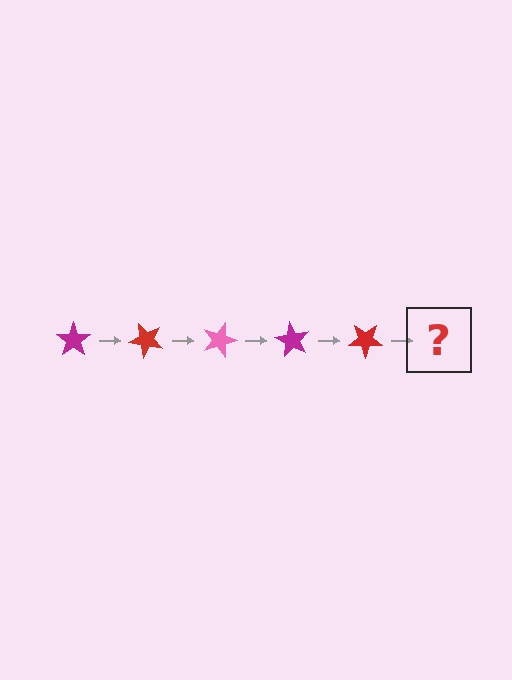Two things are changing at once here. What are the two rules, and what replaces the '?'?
The two rules are that it rotates 45 degrees each step and the color cycles through magenta, red, and pink. The '?' should be a pink star, rotated 225 degrees from the start.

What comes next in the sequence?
The next element should be a pink star, rotated 225 degrees from the start.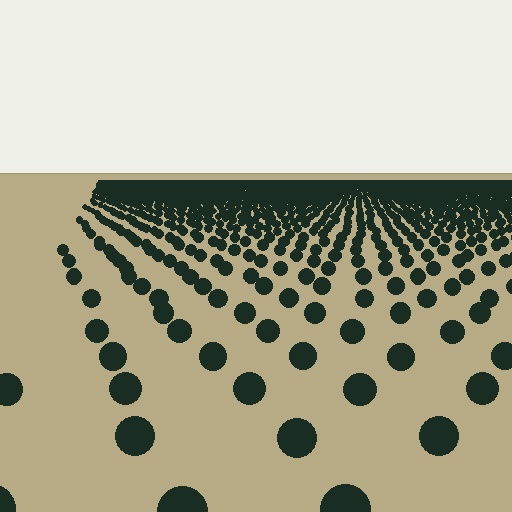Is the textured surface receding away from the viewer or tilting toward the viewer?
The surface is receding away from the viewer. Texture elements get smaller and denser toward the top.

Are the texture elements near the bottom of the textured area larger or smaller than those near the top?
Larger. Near the bottom, elements are closer to the viewer and appear at a bigger on-screen size.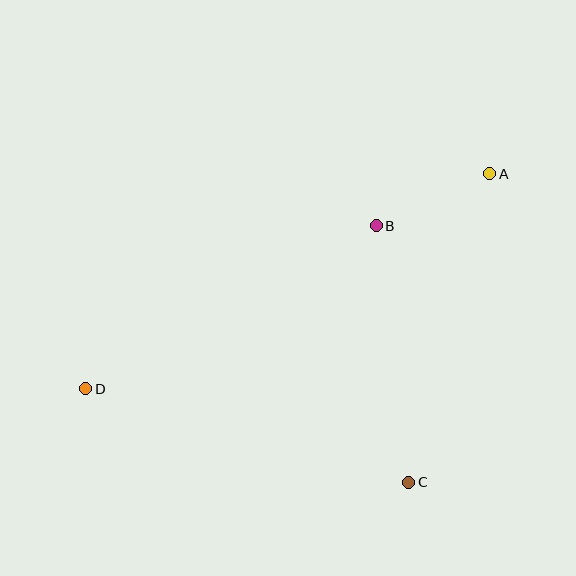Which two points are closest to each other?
Points A and B are closest to each other.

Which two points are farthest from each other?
Points A and D are farthest from each other.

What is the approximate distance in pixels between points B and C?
The distance between B and C is approximately 259 pixels.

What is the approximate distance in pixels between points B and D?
The distance between B and D is approximately 333 pixels.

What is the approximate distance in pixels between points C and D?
The distance between C and D is approximately 336 pixels.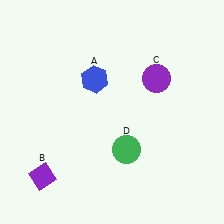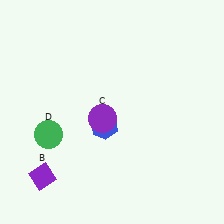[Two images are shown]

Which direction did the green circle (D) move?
The green circle (D) moved left.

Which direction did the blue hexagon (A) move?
The blue hexagon (A) moved down.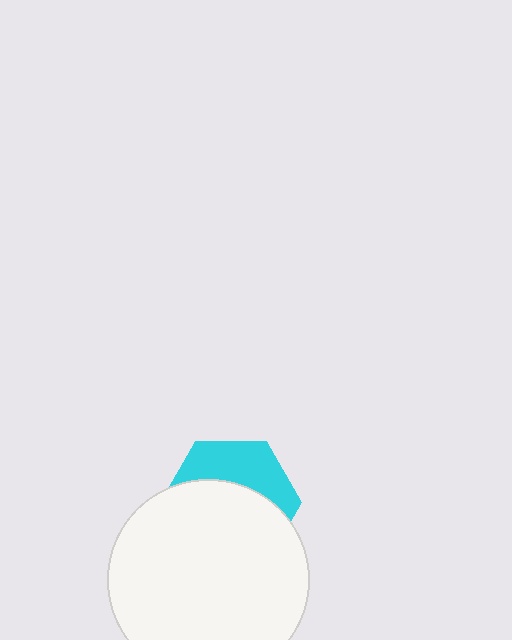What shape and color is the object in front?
The object in front is a white circle.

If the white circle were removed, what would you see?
You would see the complete cyan hexagon.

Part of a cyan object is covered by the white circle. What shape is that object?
It is a hexagon.